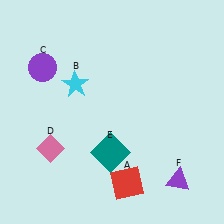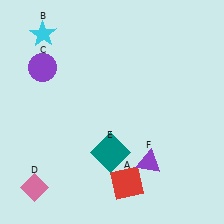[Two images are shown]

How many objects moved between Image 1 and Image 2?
3 objects moved between the two images.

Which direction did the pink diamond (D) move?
The pink diamond (D) moved down.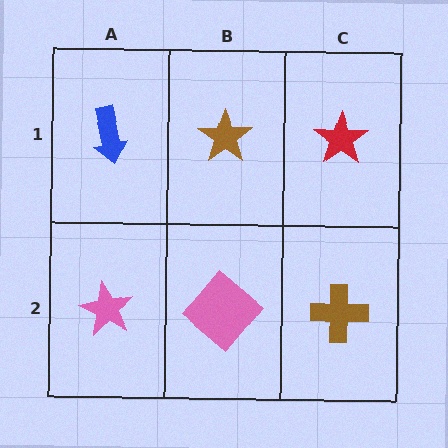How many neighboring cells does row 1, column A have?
2.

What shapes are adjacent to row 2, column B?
A brown star (row 1, column B), a pink star (row 2, column A), a brown cross (row 2, column C).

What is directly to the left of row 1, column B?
A blue arrow.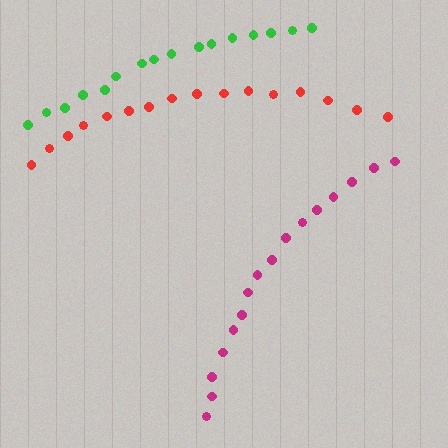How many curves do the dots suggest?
There are 3 distinct paths.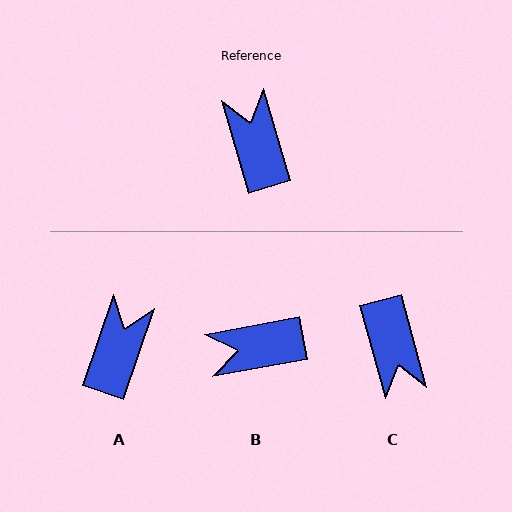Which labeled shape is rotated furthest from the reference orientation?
C, about 179 degrees away.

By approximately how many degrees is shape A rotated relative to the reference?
Approximately 36 degrees clockwise.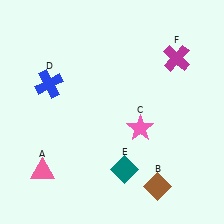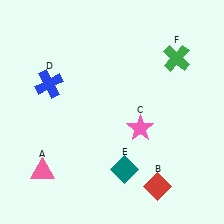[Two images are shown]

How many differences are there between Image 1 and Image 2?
There are 2 differences between the two images.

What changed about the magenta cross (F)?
In Image 1, F is magenta. In Image 2, it changed to green.